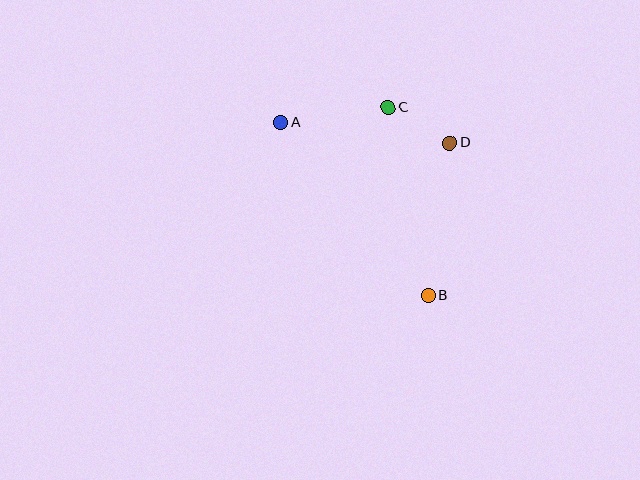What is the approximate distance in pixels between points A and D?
The distance between A and D is approximately 170 pixels.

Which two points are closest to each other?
Points C and D are closest to each other.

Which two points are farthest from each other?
Points A and B are farthest from each other.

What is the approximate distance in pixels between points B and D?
The distance between B and D is approximately 154 pixels.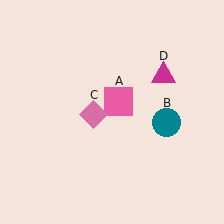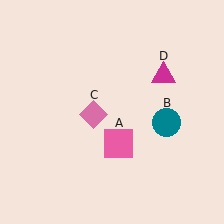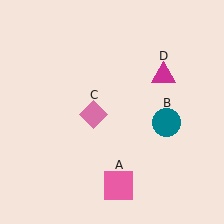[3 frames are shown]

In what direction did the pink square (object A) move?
The pink square (object A) moved down.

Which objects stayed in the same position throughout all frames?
Teal circle (object B) and pink diamond (object C) and magenta triangle (object D) remained stationary.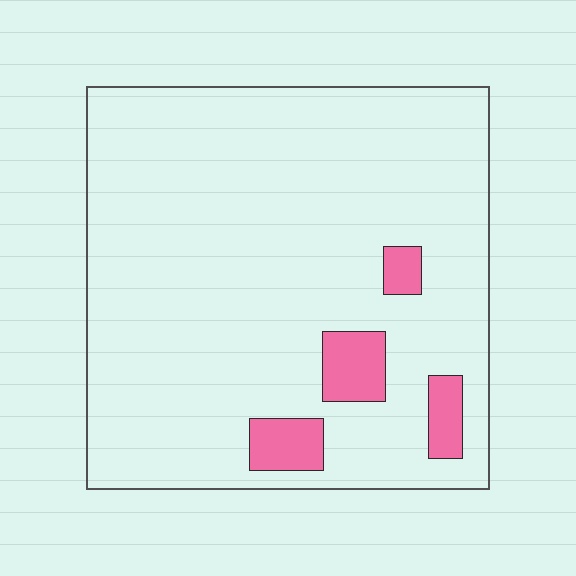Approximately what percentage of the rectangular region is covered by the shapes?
Approximately 10%.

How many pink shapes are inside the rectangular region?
4.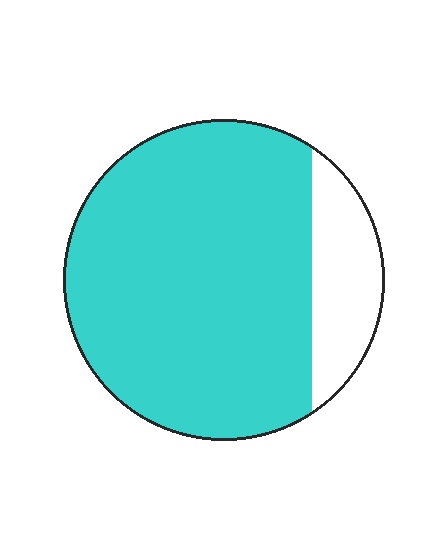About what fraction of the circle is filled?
About five sixths (5/6).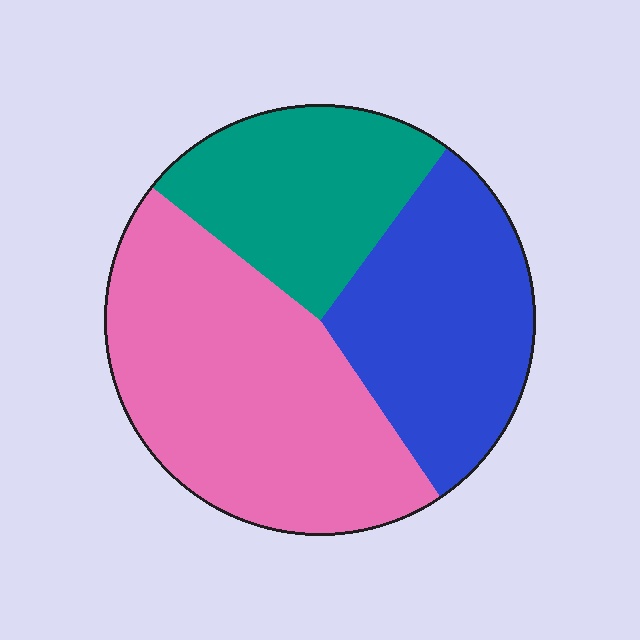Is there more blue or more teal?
Blue.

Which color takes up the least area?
Teal, at roughly 25%.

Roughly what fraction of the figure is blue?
Blue takes up about one third (1/3) of the figure.